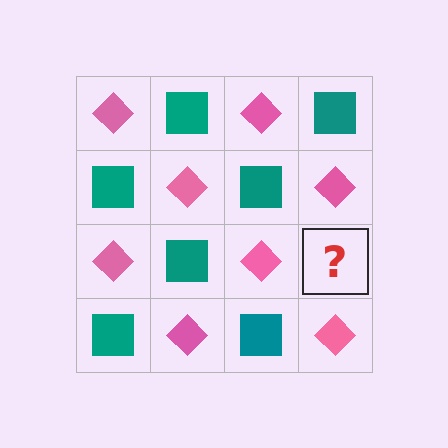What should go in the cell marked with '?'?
The missing cell should contain a teal square.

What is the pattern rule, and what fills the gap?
The rule is that it alternates pink diamond and teal square in a checkerboard pattern. The gap should be filled with a teal square.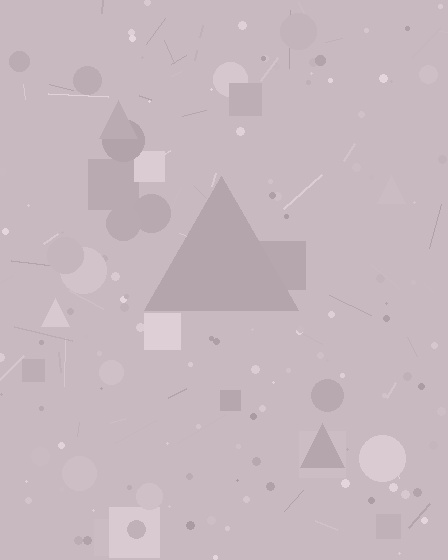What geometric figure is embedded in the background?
A triangle is embedded in the background.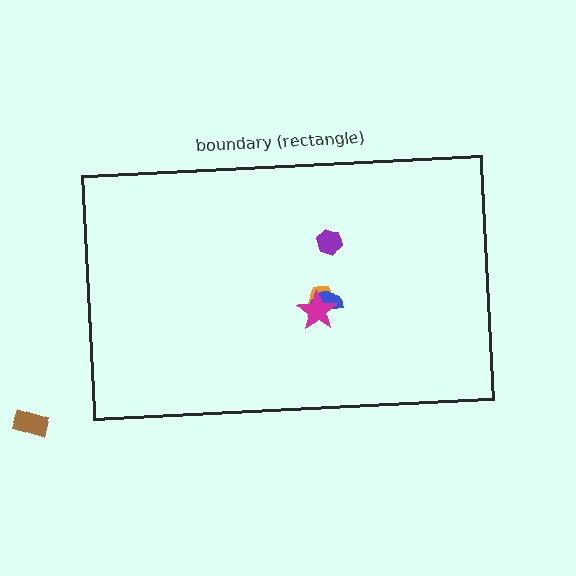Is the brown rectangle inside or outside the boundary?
Outside.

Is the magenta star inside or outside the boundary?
Inside.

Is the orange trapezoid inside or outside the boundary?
Inside.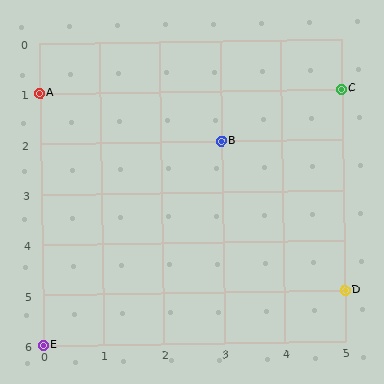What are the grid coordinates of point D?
Point D is at grid coordinates (5, 5).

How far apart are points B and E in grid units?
Points B and E are 3 columns and 4 rows apart (about 5.0 grid units diagonally).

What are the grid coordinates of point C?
Point C is at grid coordinates (5, 1).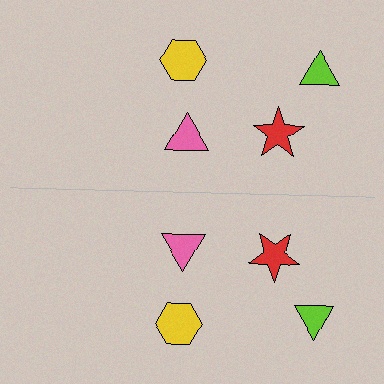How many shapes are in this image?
There are 8 shapes in this image.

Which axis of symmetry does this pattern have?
The pattern has a horizontal axis of symmetry running through the center of the image.